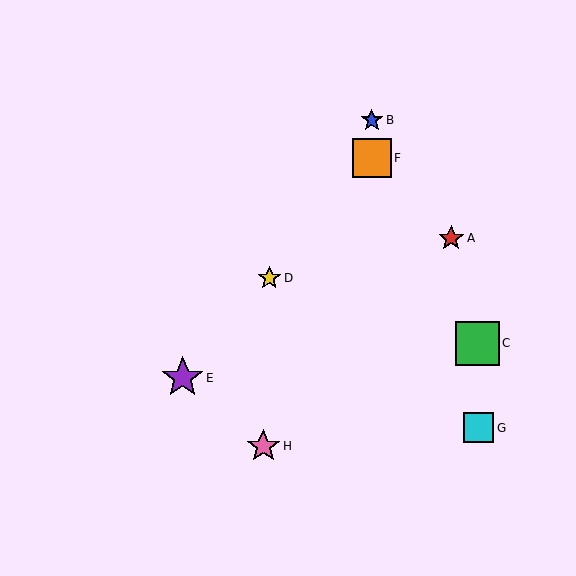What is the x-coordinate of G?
Object G is at x≈479.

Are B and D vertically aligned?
No, B is at x≈372 and D is at x≈269.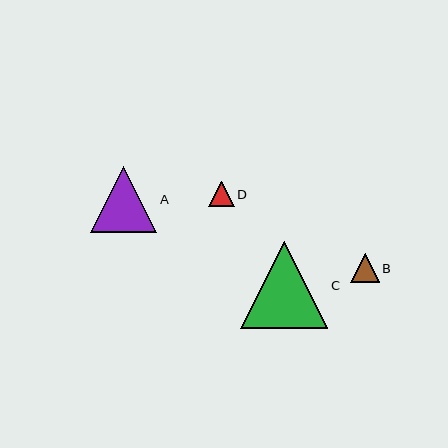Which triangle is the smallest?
Triangle D is the smallest with a size of approximately 26 pixels.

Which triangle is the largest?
Triangle C is the largest with a size of approximately 87 pixels.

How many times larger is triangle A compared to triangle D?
Triangle A is approximately 2.6 times the size of triangle D.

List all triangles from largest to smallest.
From largest to smallest: C, A, B, D.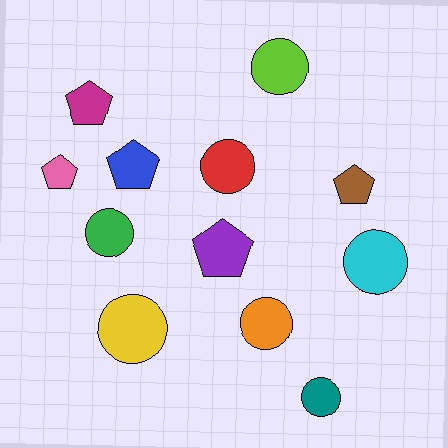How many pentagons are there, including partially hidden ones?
There are 5 pentagons.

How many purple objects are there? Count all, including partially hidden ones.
There is 1 purple object.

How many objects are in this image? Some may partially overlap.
There are 12 objects.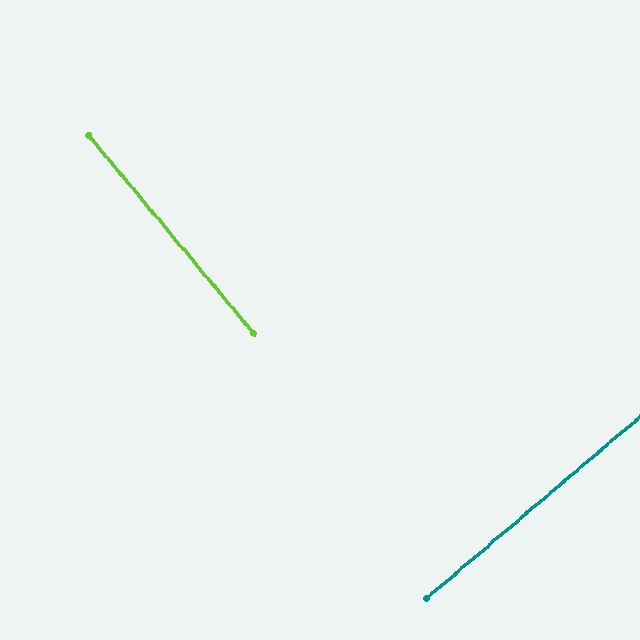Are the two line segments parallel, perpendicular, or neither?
Perpendicular — they meet at approximately 89°.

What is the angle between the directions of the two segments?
Approximately 89 degrees.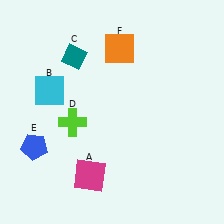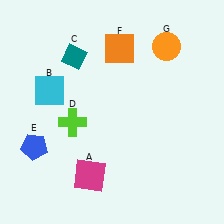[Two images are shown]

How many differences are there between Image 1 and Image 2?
There is 1 difference between the two images.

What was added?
An orange circle (G) was added in Image 2.